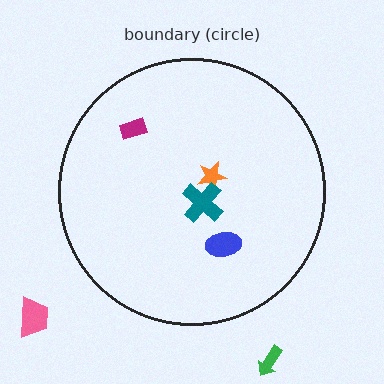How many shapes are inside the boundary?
4 inside, 2 outside.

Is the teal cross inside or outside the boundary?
Inside.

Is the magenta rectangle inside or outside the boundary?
Inside.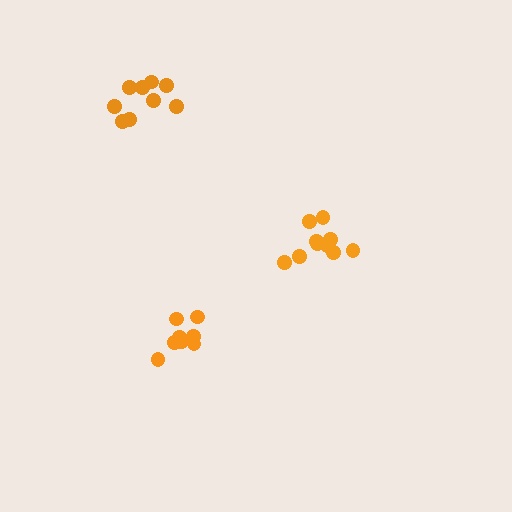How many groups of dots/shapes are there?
There are 3 groups.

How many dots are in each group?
Group 1: 8 dots, Group 2: 10 dots, Group 3: 9 dots (27 total).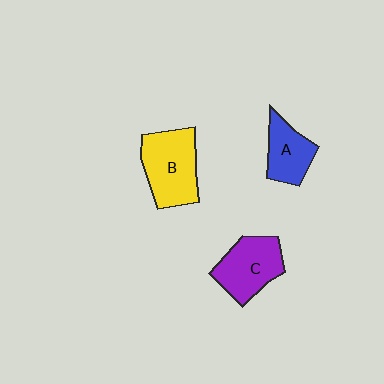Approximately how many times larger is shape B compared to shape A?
Approximately 1.5 times.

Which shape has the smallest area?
Shape A (blue).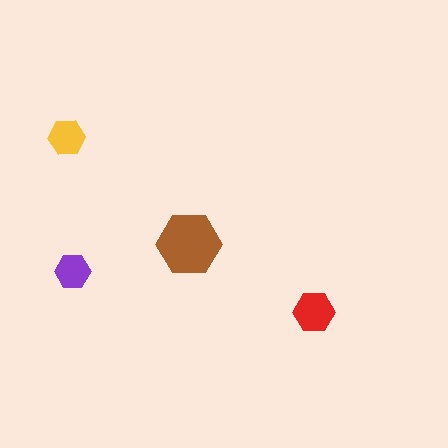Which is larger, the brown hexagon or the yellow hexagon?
The brown one.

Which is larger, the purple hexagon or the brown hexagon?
The brown one.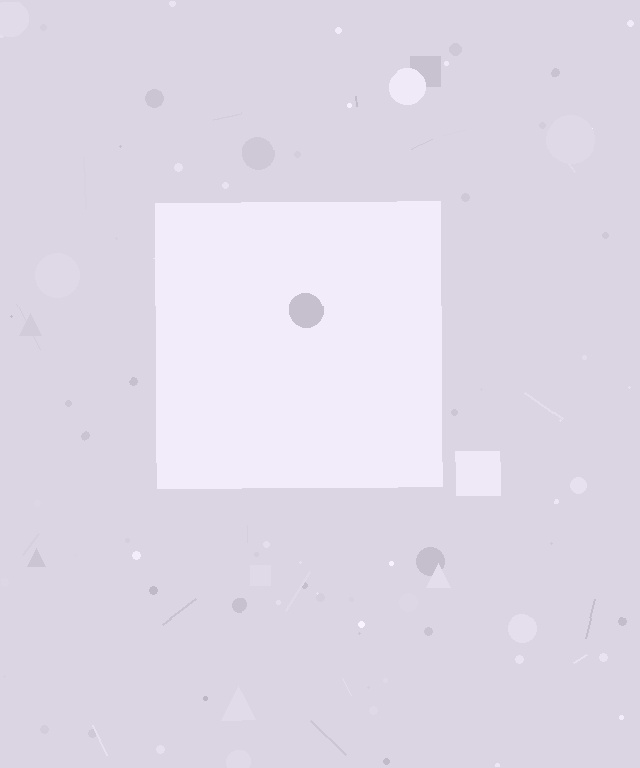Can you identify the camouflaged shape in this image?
The camouflaged shape is a square.